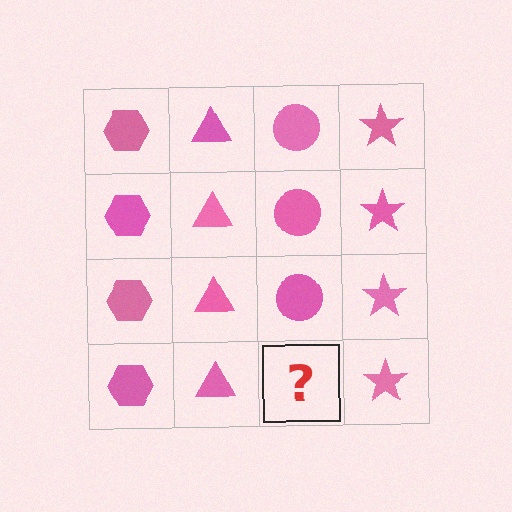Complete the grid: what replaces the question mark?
The question mark should be replaced with a pink circle.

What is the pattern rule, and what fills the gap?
The rule is that each column has a consistent shape. The gap should be filled with a pink circle.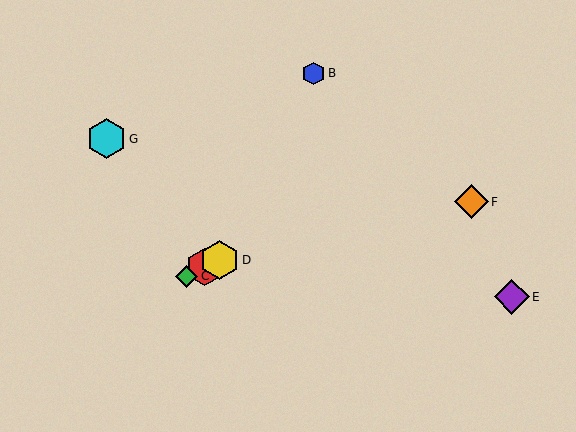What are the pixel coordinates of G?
Object G is at (106, 139).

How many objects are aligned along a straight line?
3 objects (A, C, D) are aligned along a straight line.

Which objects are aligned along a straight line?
Objects A, C, D are aligned along a straight line.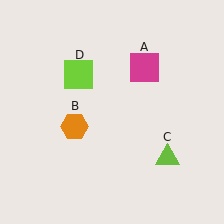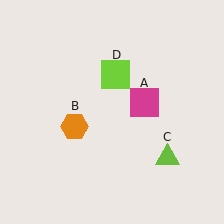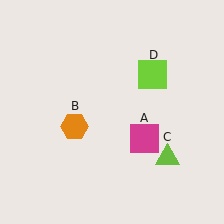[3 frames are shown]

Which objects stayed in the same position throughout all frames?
Orange hexagon (object B) and lime triangle (object C) remained stationary.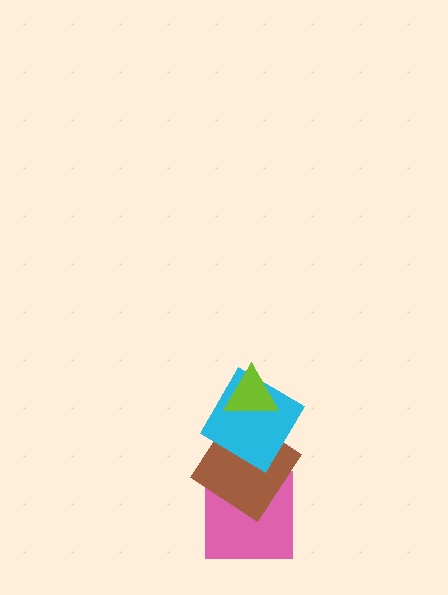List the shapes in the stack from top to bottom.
From top to bottom: the lime triangle, the cyan diamond, the brown diamond, the pink square.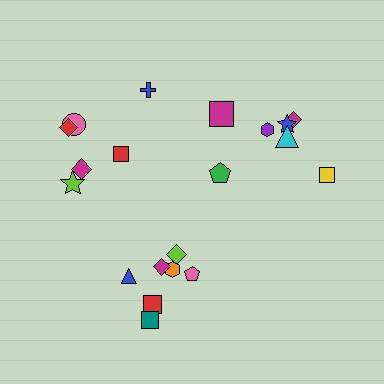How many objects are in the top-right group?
There are 8 objects.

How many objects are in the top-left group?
There are 6 objects.